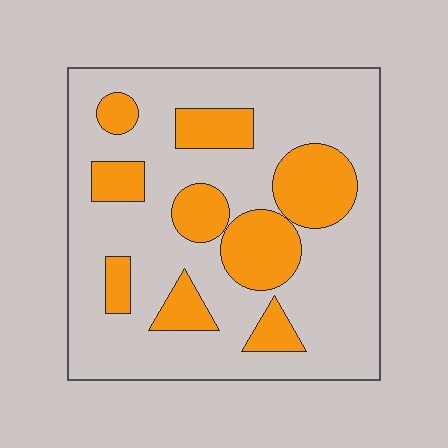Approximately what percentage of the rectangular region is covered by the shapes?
Approximately 25%.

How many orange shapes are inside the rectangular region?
9.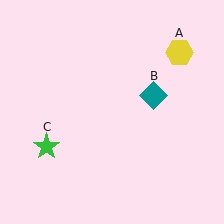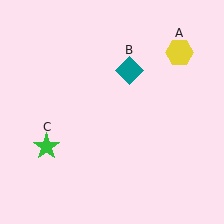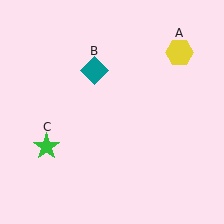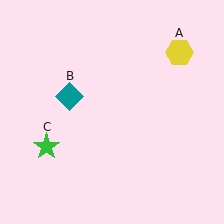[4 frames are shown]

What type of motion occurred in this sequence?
The teal diamond (object B) rotated counterclockwise around the center of the scene.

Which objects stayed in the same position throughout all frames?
Yellow hexagon (object A) and green star (object C) remained stationary.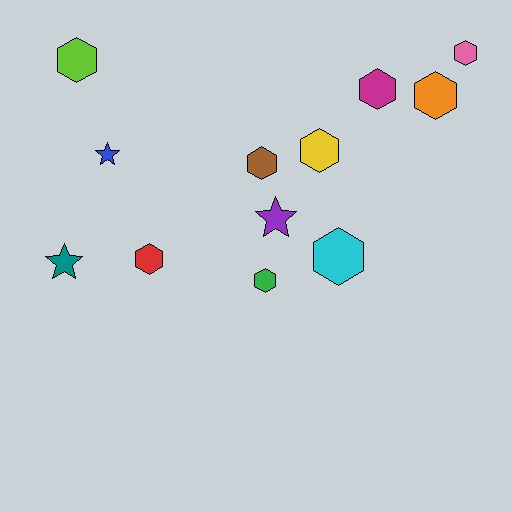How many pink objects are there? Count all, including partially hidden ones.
There is 1 pink object.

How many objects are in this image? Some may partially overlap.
There are 12 objects.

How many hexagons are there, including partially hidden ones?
There are 9 hexagons.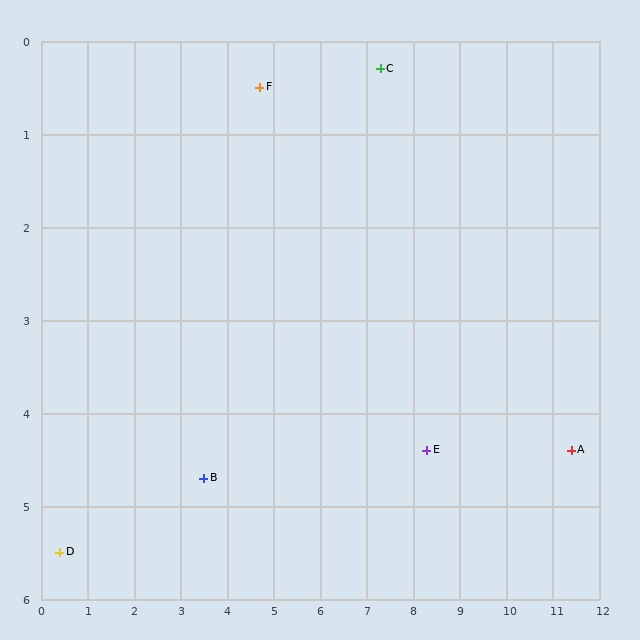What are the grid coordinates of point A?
Point A is at approximately (11.4, 4.4).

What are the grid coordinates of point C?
Point C is at approximately (7.3, 0.3).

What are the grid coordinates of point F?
Point F is at approximately (4.7, 0.5).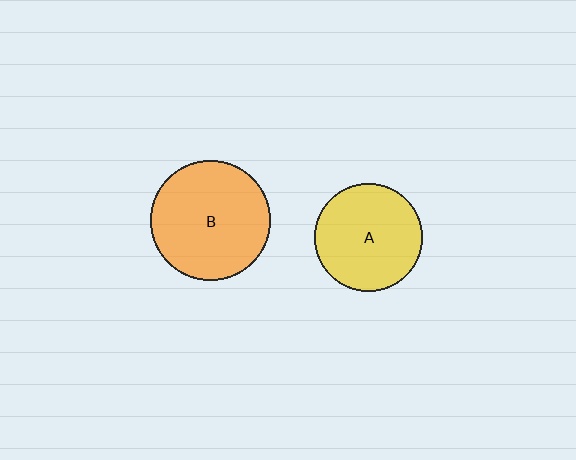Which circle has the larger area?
Circle B (orange).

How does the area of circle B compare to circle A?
Approximately 1.2 times.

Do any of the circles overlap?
No, none of the circles overlap.